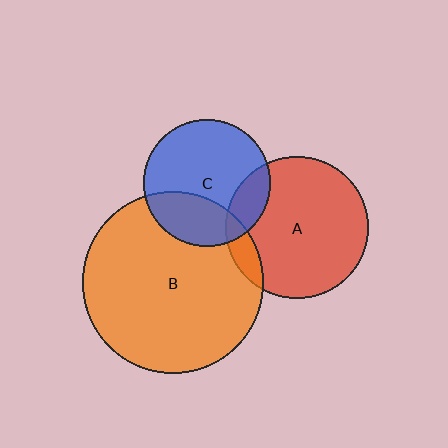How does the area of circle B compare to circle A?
Approximately 1.6 times.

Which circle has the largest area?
Circle B (orange).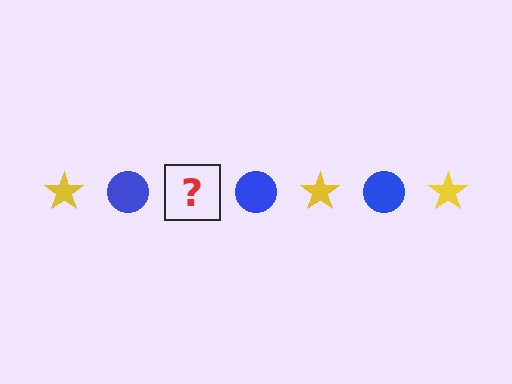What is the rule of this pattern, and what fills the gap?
The rule is that the pattern alternates between yellow star and blue circle. The gap should be filled with a yellow star.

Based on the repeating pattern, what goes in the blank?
The blank should be a yellow star.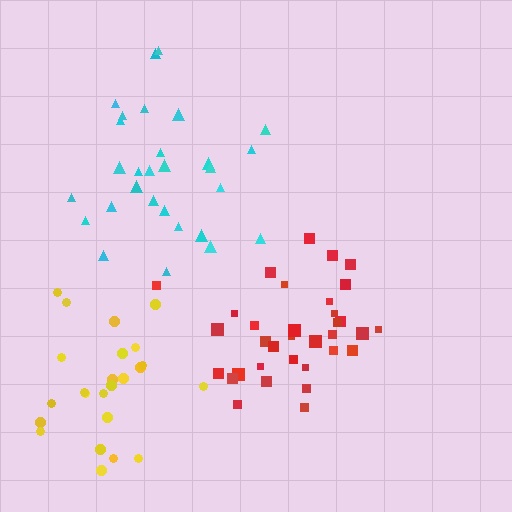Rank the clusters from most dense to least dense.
red, cyan, yellow.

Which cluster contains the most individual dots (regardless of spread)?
Red (34).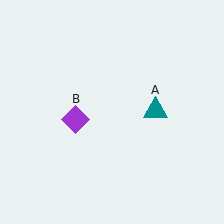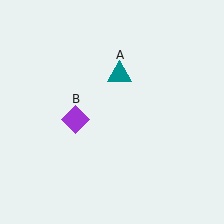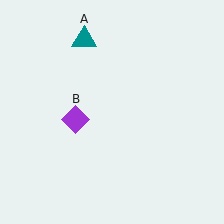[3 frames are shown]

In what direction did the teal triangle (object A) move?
The teal triangle (object A) moved up and to the left.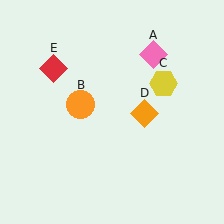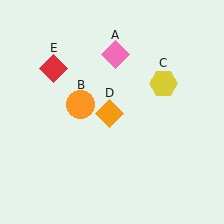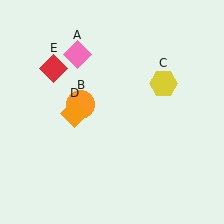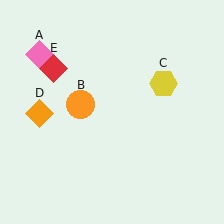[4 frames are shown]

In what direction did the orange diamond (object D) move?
The orange diamond (object D) moved left.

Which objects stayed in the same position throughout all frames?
Orange circle (object B) and yellow hexagon (object C) and red diamond (object E) remained stationary.